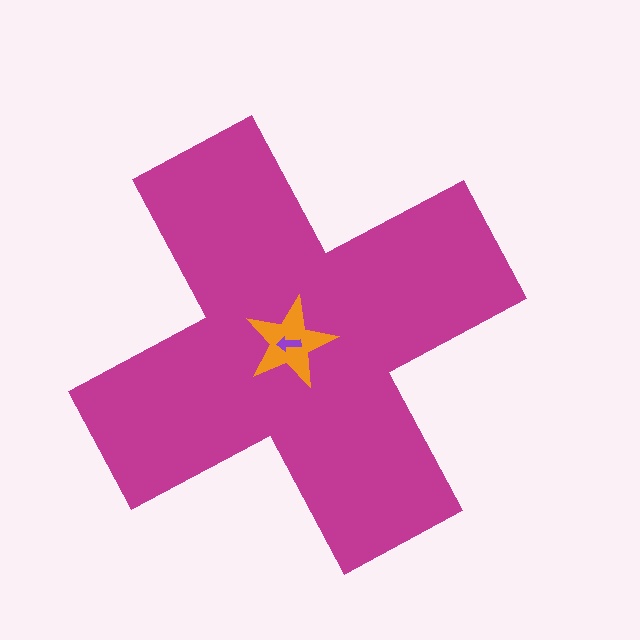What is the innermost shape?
The purple arrow.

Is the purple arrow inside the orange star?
Yes.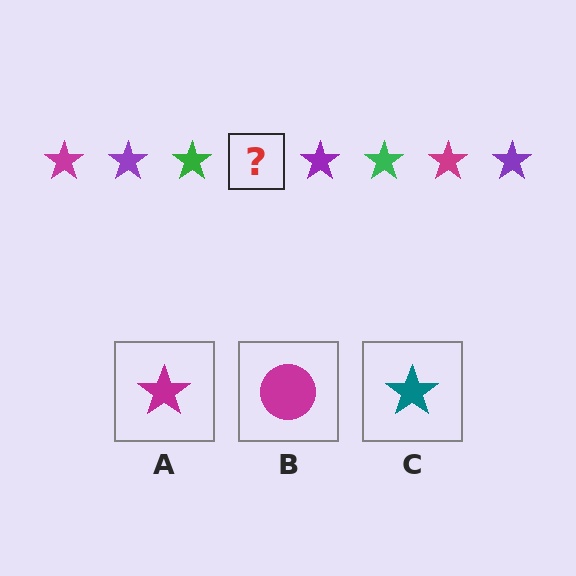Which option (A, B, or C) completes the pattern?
A.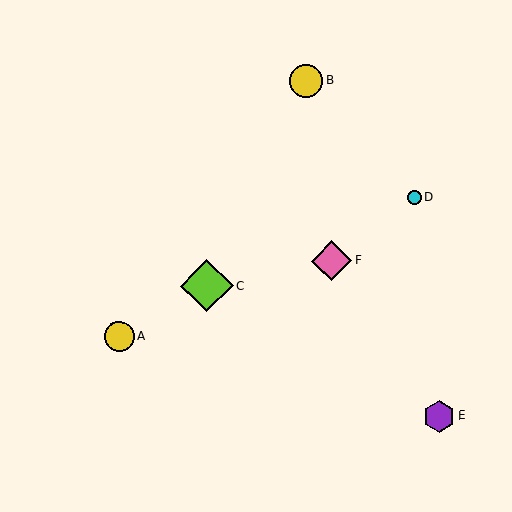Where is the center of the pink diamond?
The center of the pink diamond is at (332, 261).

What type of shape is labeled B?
Shape B is a yellow circle.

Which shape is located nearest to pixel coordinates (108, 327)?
The yellow circle (labeled A) at (119, 336) is nearest to that location.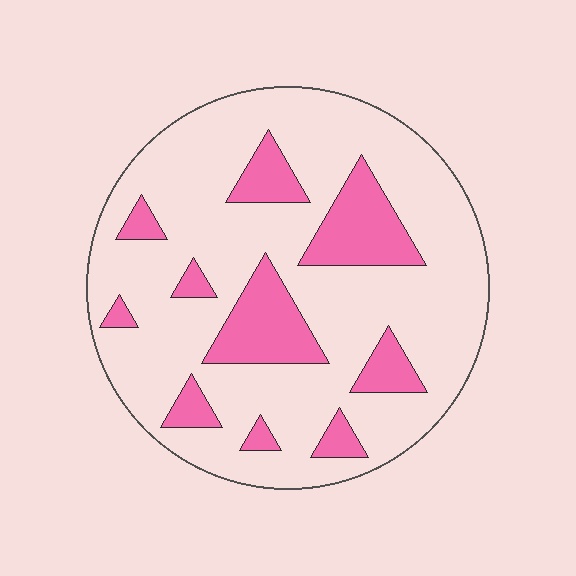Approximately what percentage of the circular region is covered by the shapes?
Approximately 20%.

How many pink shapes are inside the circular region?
10.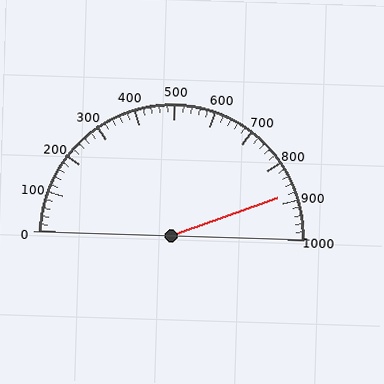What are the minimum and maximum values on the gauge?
The gauge ranges from 0 to 1000.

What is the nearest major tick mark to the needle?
The nearest major tick mark is 900.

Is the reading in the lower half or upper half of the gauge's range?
The reading is in the upper half of the range (0 to 1000).